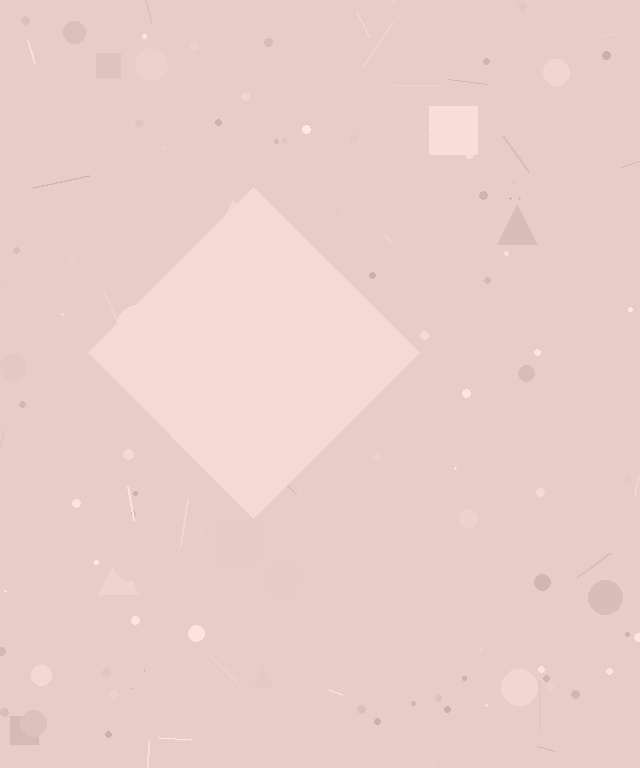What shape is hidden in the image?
A diamond is hidden in the image.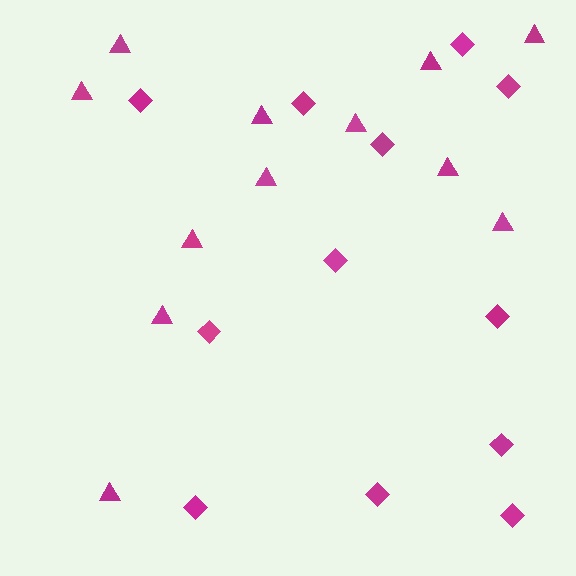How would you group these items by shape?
There are 2 groups: one group of diamonds (12) and one group of triangles (12).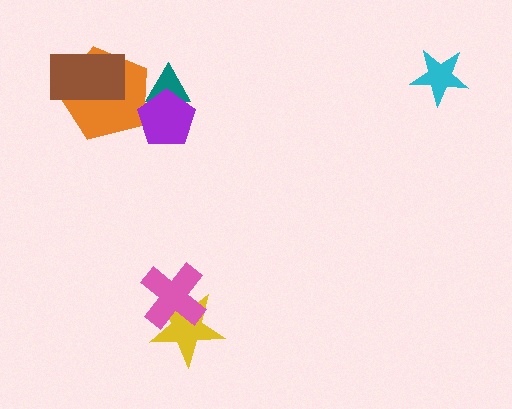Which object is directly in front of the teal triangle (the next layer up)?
The orange pentagon is directly in front of the teal triangle.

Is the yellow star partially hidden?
Yes, it is partially covered by another shape.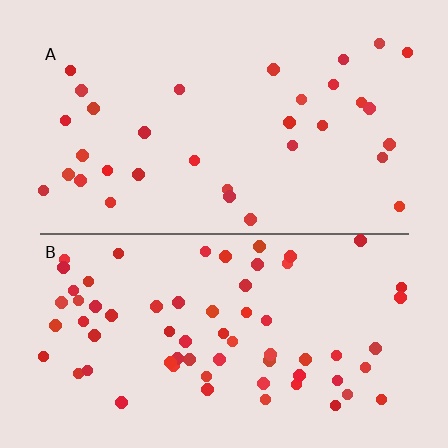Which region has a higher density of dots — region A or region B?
B (the bottom).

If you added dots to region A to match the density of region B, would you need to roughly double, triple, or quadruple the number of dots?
Approximately double.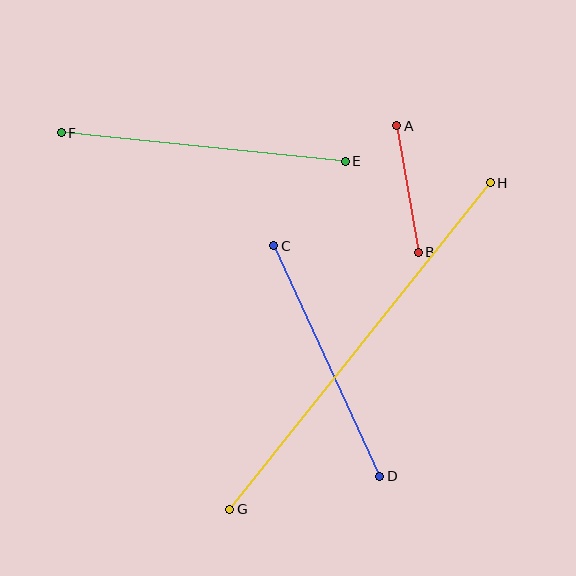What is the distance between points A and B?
The distance is approximately 129 pixels.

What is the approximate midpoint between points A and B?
The midpoint is at approximately (407, 189) pixels.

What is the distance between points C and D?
The distance is approximately 253 pixels.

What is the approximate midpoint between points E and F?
The midpoint is at approximately (203, 147) pixels.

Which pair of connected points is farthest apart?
Points G and H are farthest apart.